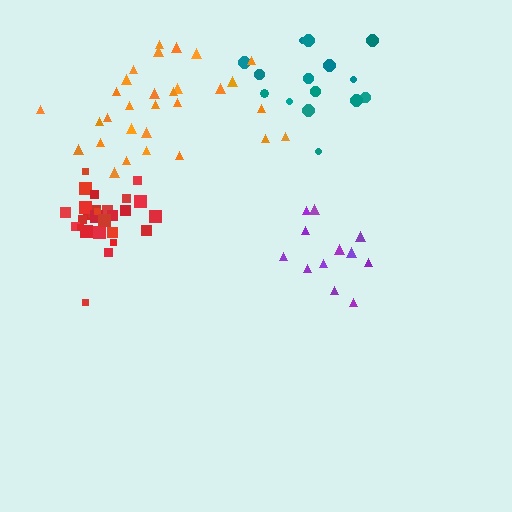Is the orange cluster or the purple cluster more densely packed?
Purple.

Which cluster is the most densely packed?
Red.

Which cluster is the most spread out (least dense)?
Orange.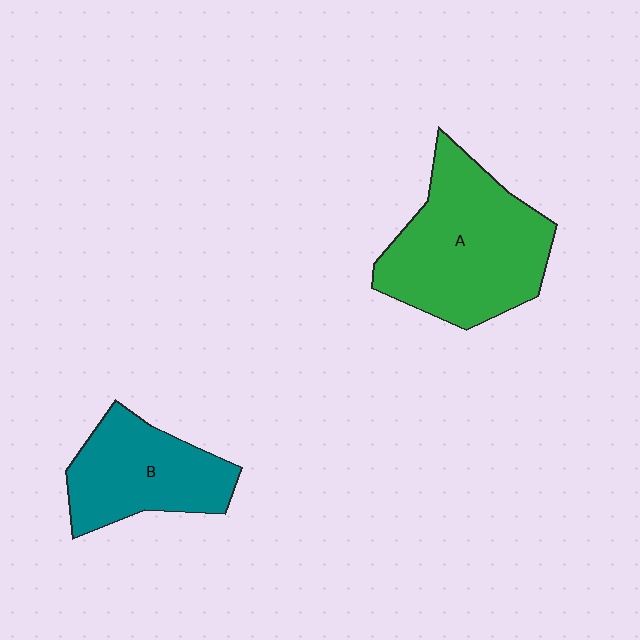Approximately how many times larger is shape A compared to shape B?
Approximately 1.5 times.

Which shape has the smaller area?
Shape B (teal).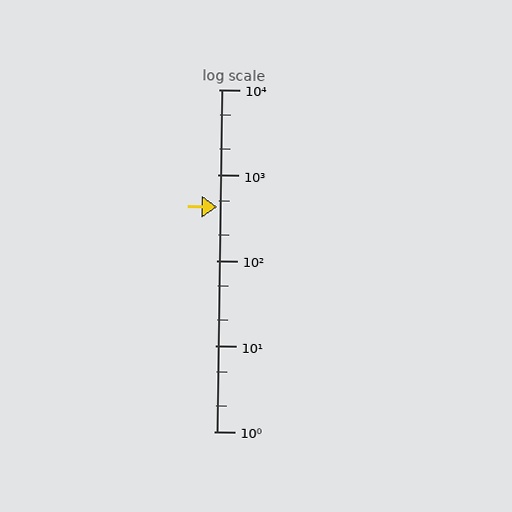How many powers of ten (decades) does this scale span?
The scale spans 4 decades, from 1 to 10000.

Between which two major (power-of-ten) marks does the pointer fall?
The pointer is between 100 and 1000.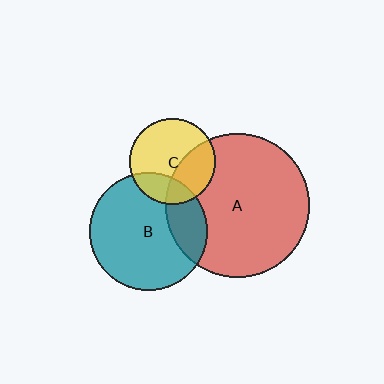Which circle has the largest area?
Circle A (red).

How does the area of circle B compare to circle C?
Approximately 1.9 times.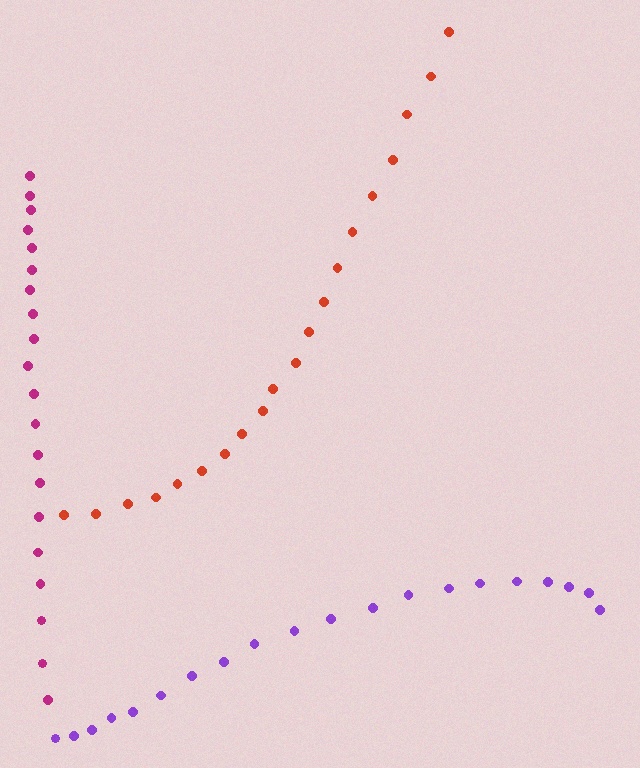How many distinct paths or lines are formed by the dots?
There are 3 distinct paths.